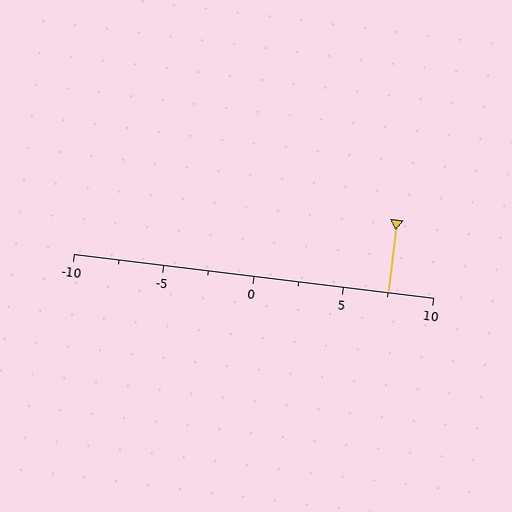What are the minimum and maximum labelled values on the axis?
The axis runs from -10 to 10.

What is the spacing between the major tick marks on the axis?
The major ticks are spaced 5 apart.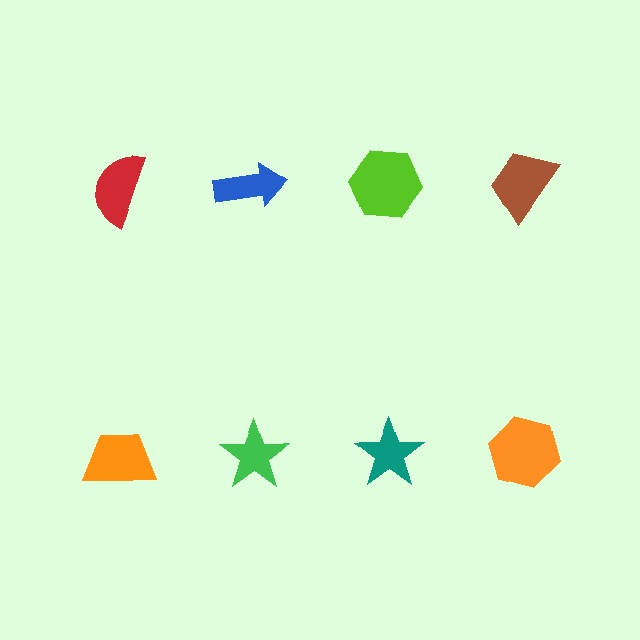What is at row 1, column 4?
A brown trapezoid.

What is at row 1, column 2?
A blue arrow.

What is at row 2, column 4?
An orange hexagon.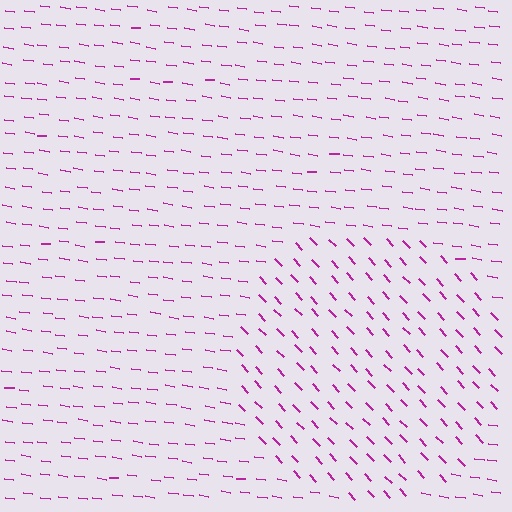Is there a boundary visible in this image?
Yes, there is a texture boundary formed by a change in line orientation.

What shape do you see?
I see a circle.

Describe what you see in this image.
The image is filled with small magenta line segments. A circle region in the image has lines oriented differently from the surrounding lines, creating a visible texture boundary.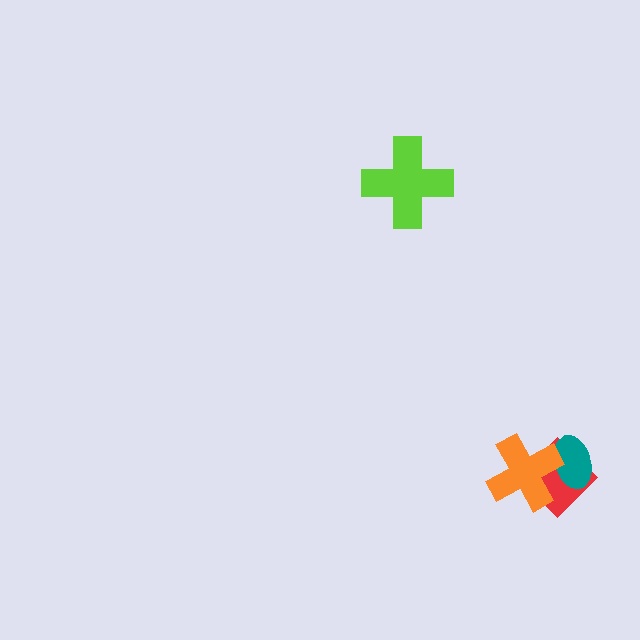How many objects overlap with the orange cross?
2 objects overlap with the orange cross.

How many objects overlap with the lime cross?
0 objects overlap with the lime cross.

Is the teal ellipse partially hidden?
Yes, it is partially covered by another shape.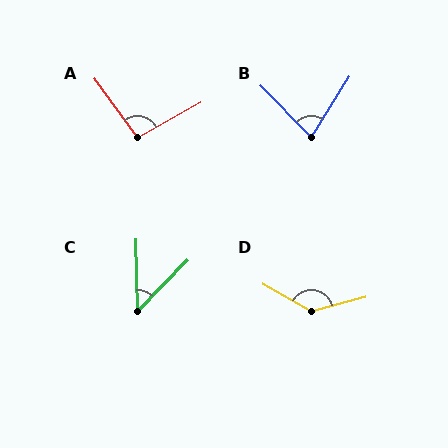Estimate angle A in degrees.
Approximately 97 degrees.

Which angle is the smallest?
C, at approximately 46 degrees.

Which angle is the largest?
D, at approximately 136 degrees.